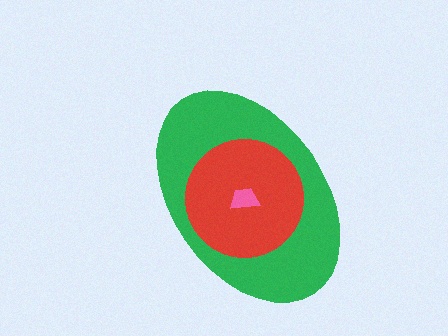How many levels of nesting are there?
3.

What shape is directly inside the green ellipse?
The red circle.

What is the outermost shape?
The green ellipse.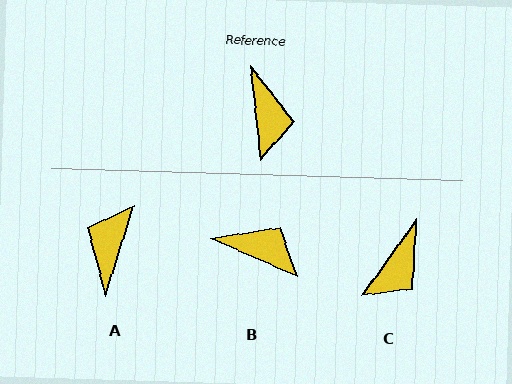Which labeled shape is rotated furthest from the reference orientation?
A, about 157 degrees away.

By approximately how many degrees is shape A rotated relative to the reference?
Approximately 157 degrees counter-clockwise.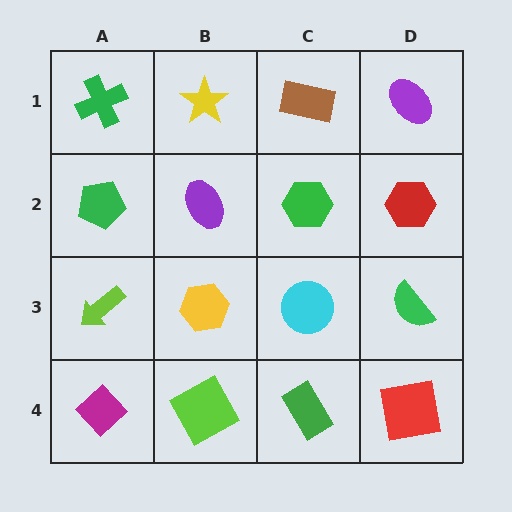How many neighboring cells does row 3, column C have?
4.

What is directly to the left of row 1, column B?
A green cross.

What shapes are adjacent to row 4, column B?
A yellow hexagon (row 3, column B), a magenta diamond (row 4, column A), a green rectangle (row 4, column C).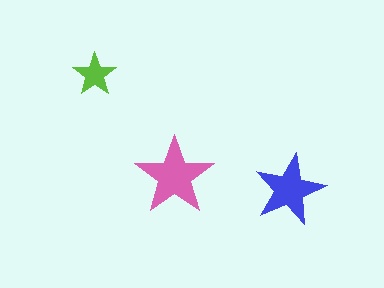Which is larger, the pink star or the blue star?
The pink one.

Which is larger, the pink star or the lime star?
The pink one.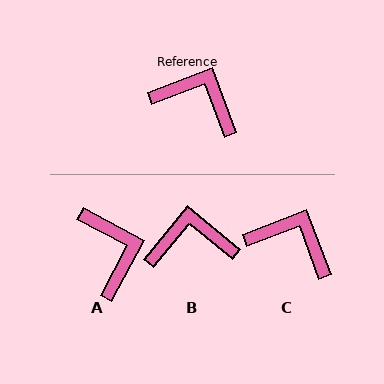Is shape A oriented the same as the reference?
No, it is off by about 49 degrees.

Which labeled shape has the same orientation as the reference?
C.